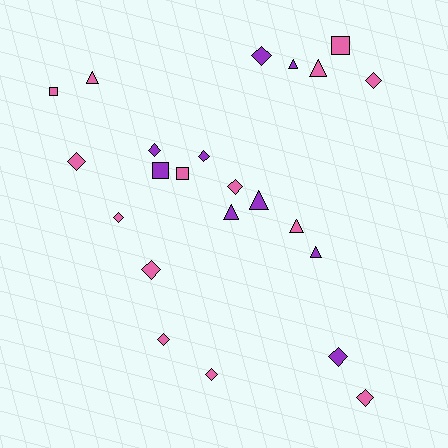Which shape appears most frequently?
Diamond, with 12 objects.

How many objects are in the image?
There are 23 objects.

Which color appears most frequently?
Pink, with 14 objects.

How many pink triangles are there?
There are 3 pink triangles.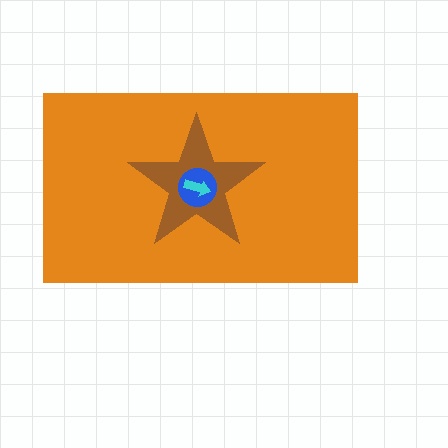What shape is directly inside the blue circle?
The cyan arrow.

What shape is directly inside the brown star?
The blue circle.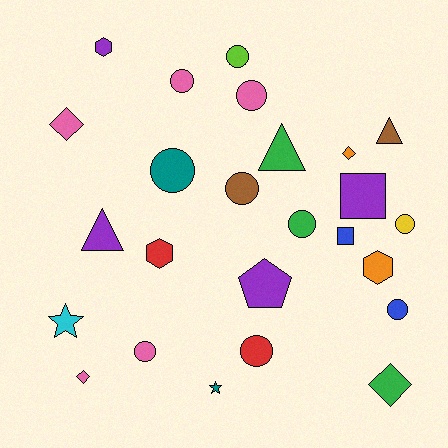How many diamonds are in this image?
There are 4 diamonds.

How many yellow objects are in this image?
There is 1 yellow object.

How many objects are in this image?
There are 25 objects.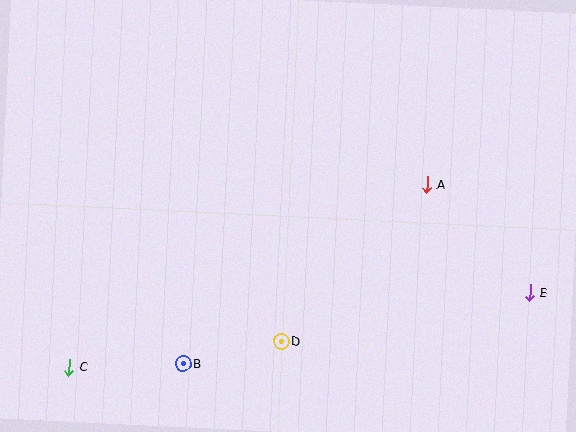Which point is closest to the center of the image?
Point D at (281, 341) is closest to the center.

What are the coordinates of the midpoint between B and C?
The midpoint between B and C is at (126, 365).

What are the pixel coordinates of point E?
Point E is at (530, 292).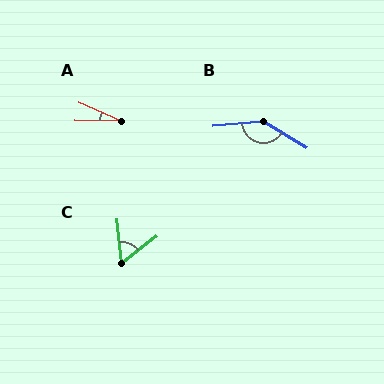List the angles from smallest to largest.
A (22°), C (57°), B (144°).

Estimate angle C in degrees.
Approximately 57 degrees.